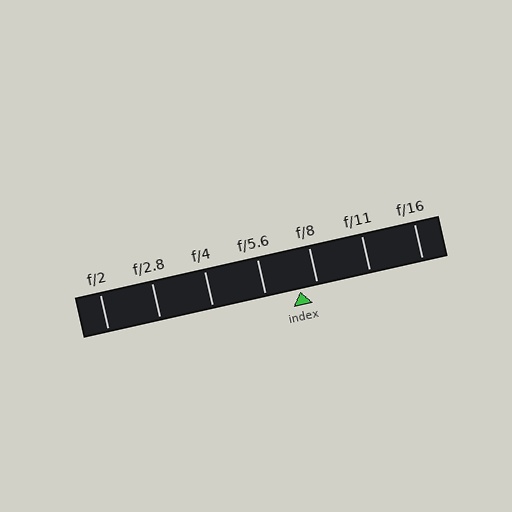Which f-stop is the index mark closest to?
The index mark is closest to f/8.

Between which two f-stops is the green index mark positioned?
The index mark is between f/5.6 and f/8.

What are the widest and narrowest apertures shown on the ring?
The widest aperture shown is f/2 and the narrowest is f/16.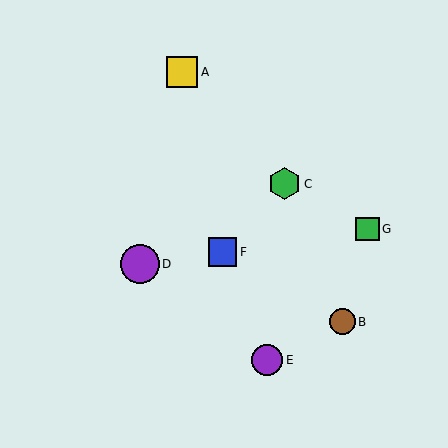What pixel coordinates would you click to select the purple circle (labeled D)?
Click at (140, 264) to select the purple circle D.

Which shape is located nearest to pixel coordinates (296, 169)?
The green hexagon (labeled C) at (285, 184) is nearest to that location.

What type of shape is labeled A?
Shape A is a yellow square.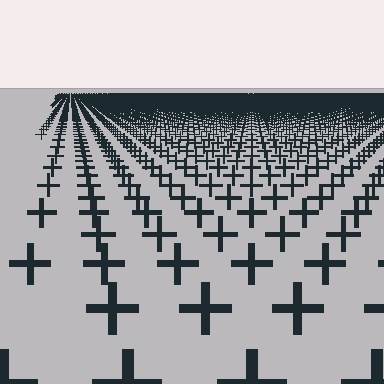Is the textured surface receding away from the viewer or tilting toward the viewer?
The surface is receding away from the viewer. Texture elements get smaller and denser toward the top.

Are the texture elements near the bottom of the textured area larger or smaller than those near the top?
Larger. Near the bottom, elements are closer to the viewer and appear at a bigger on-screen size.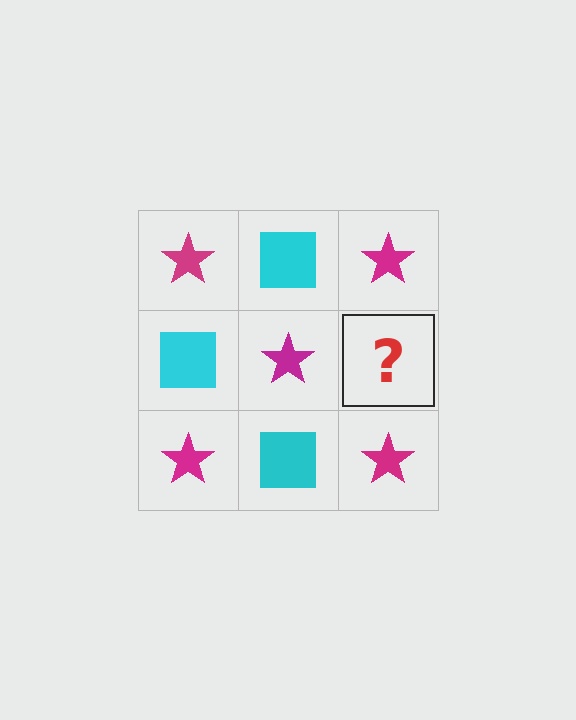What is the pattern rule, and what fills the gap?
The rule is that it alternates magenta star and cyan square in a checkerboard pattern. The gap should be filled with a cyan square.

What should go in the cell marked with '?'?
The missing cell should contain a cyan square.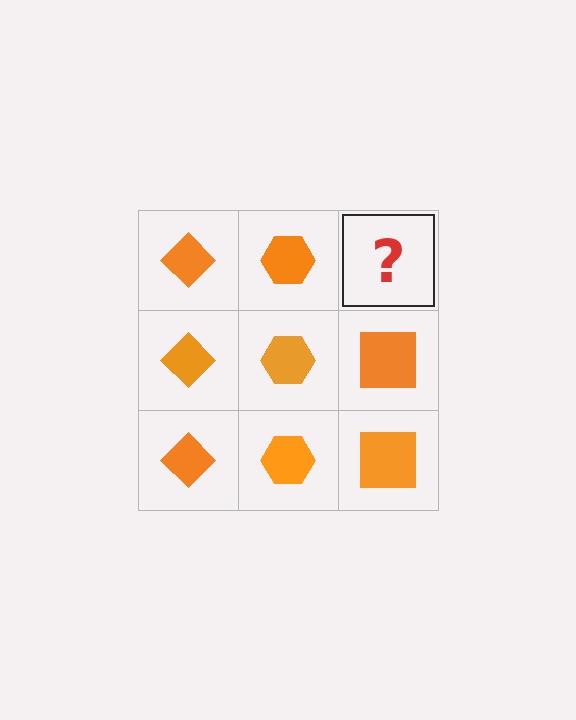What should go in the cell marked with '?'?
The missing cell should contain an orange square.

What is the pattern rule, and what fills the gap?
The rule is that each column has a consistent shape. The gap should be filled with an orange square.